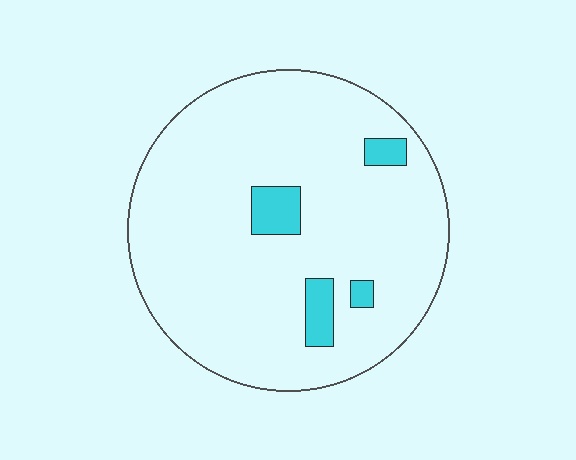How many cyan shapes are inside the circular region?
4.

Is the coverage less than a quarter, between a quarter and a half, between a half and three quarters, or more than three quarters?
Less than a quarter.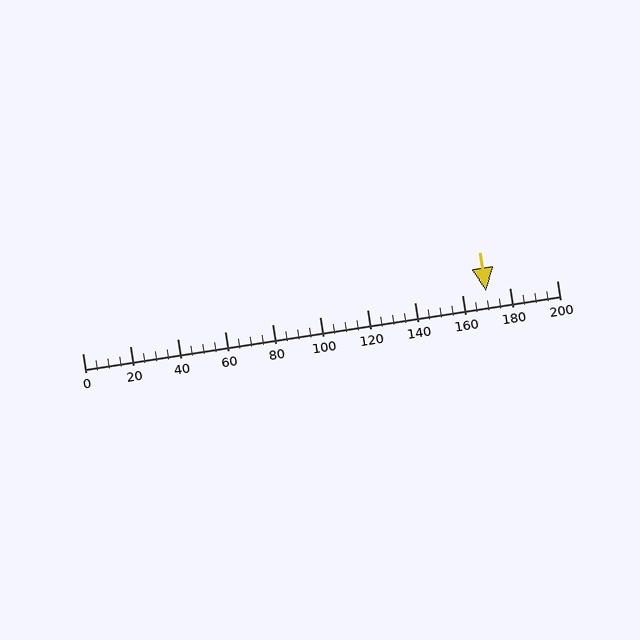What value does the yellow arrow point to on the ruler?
The yellow arrow points to approximately 170.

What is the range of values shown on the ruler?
The ruler shows values from 0 to 200.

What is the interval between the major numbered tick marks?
The major tick marks are spaced 20 units apart.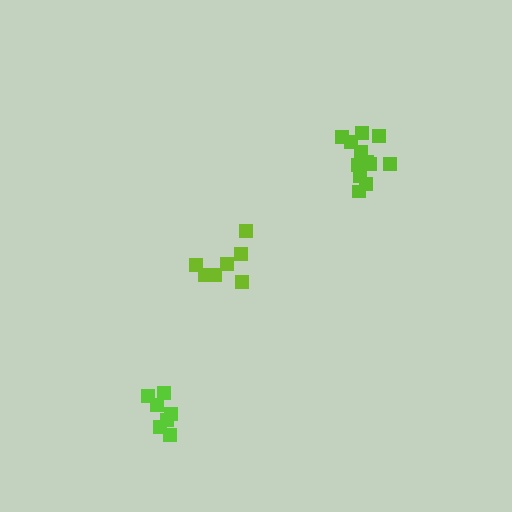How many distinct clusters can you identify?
There are 3 distinct clusters.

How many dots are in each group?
Group 1: 12 dots, Group 2: 7 dots, Group 3: 7 dots (26 total).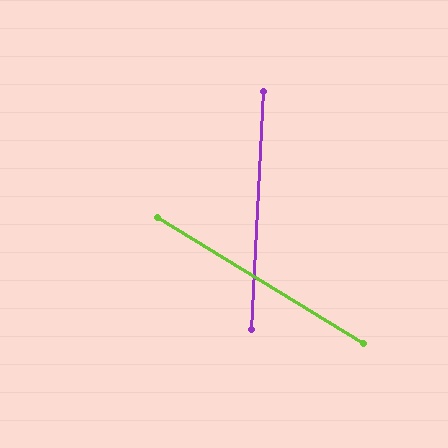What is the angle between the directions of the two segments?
Approximately 61 degrees.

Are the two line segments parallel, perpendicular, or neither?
Neither parallel nor perpendicular — they differ by about 61°.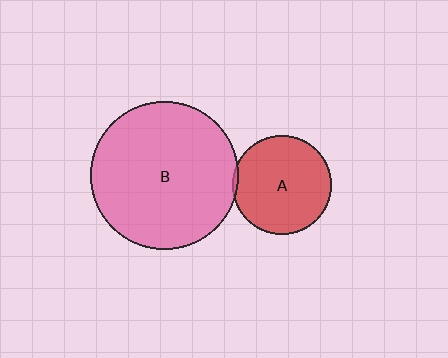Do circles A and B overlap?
Yes.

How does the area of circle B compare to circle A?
Approximately 2.2 times.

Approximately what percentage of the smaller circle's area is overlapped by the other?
Approximately 5%.